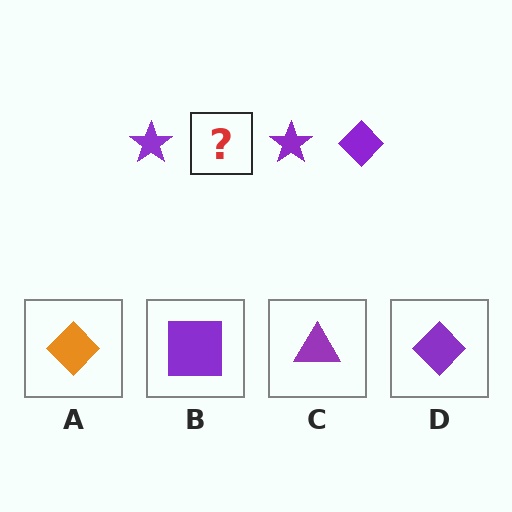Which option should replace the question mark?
Option D.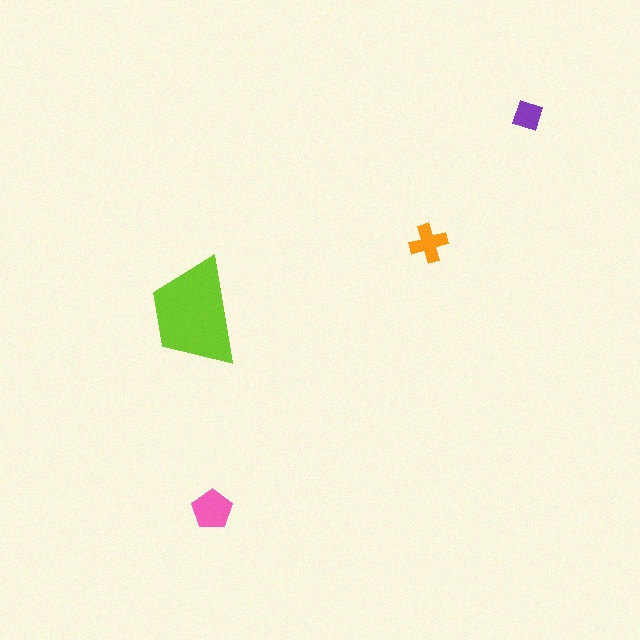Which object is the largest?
The lime trapezoid.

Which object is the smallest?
The purple diamond.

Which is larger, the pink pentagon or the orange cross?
The pink pentagon.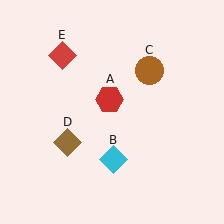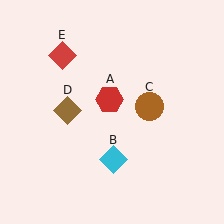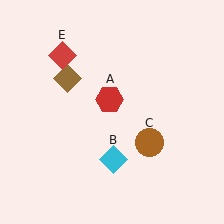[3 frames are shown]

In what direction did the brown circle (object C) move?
The brown circle (object C) moved down.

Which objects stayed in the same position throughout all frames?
Red hexagon (object A) and cyan diamond (object B) and red diamond (object E) remained stationary.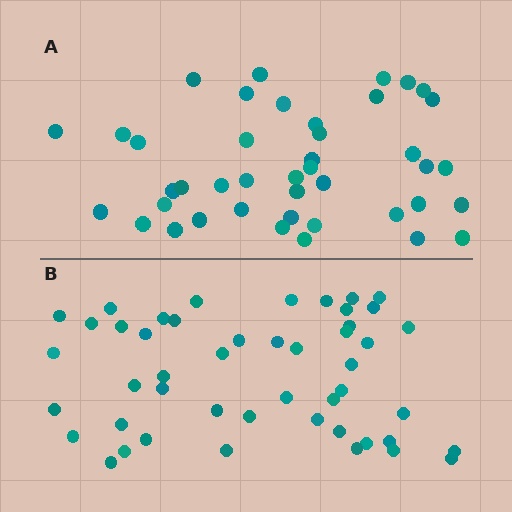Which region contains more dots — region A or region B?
Region B (the bottom region) has more dots.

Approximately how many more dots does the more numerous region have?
Region B has about 6 more dots than region A.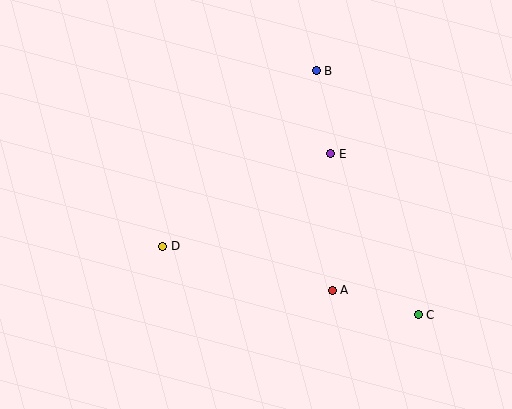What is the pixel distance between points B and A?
The distance between B and A is 220 pixels.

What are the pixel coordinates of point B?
Point B is at (316, 71).